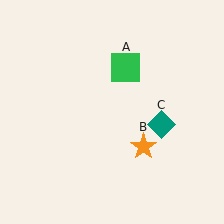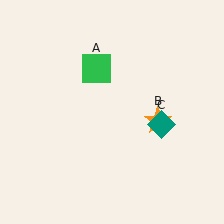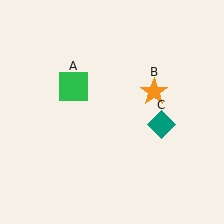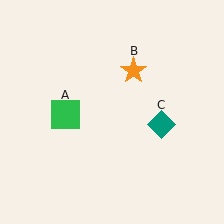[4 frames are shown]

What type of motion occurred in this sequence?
The green square (object A), orange star (object B) rotated counterclockwise around the center of the scene.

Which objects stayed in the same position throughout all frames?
Teal diamond (object C) remained stationary.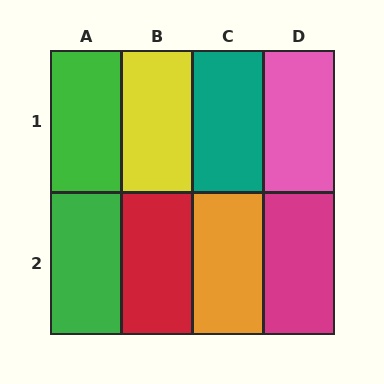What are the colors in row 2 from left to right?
Green, red, orange, magenta.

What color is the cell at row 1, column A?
Green.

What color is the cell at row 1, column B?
Yellow.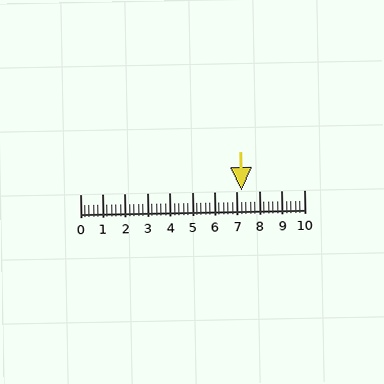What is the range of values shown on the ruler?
The ruler shows values from 0 to 10.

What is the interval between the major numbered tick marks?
The major tick marks are spaced 1 units apart.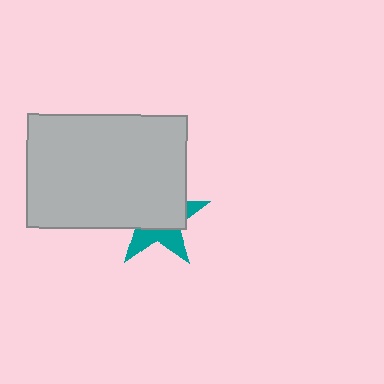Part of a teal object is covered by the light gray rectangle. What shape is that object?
It is a star.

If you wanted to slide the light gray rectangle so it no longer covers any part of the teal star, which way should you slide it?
Slide it toward the upper-left — that is the most direct way to separate the two shapes.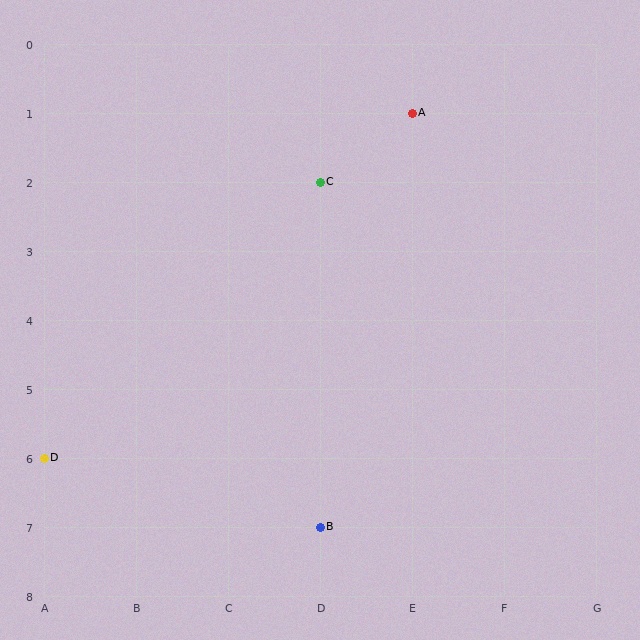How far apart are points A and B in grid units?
Points A and B are 1 column and 6 rows apart (about 6.1 grid units diagonally).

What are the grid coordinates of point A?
Point A is at grid coordinates (E, 1).